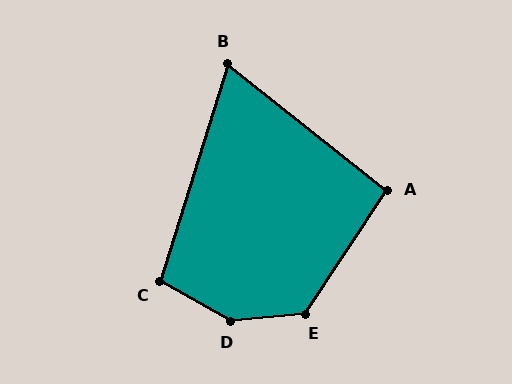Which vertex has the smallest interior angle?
B, at approximately 69 degrees.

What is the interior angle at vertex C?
Approximately 102 degrees (obtuse).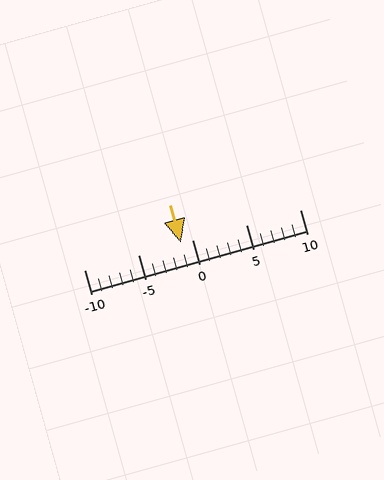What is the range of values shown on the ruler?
The ruler shows values from -10 to 10.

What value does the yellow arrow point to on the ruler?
The yellow arrow points to approximately -1.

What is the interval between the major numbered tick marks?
The major tick marks are spaced 5 units apart.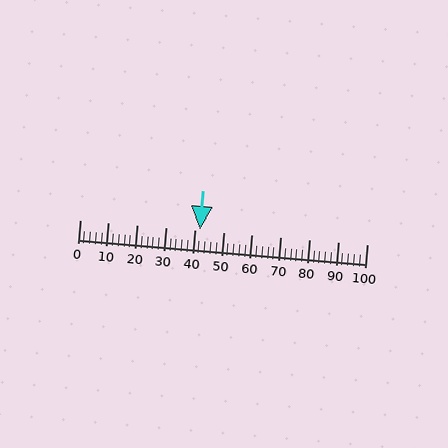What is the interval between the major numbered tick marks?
The major tick marks are spaced 10 units apart.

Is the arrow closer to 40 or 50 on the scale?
The arrow is closer to 40.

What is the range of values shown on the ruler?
The ruler shows values from 0 to 100.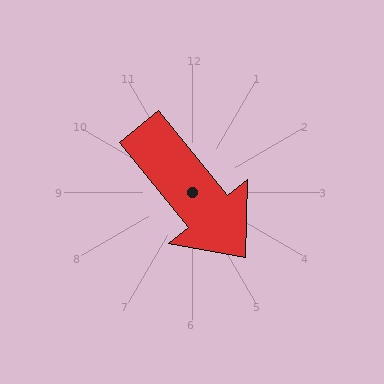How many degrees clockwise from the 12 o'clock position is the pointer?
Approximately 141 degrees.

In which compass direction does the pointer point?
Southeast.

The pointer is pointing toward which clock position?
Roughly 5 o'clock.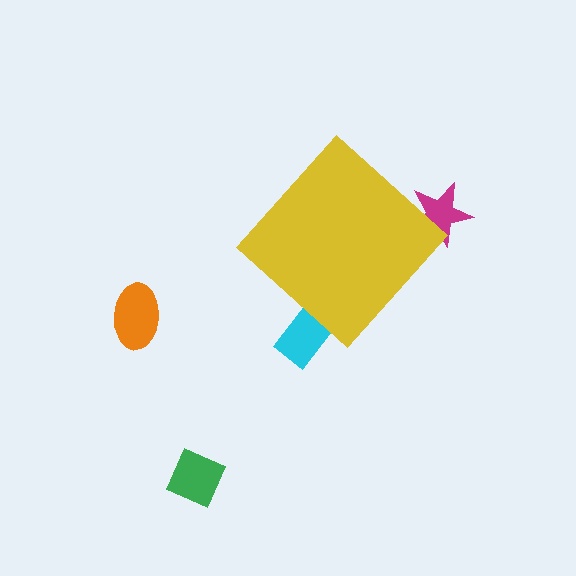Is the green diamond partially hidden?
No, the green diamond is fully visible.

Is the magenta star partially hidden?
Yes, the magenta star is partially hidden behind the yellow diamond.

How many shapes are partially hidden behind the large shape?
2 shapes are partially hidden.